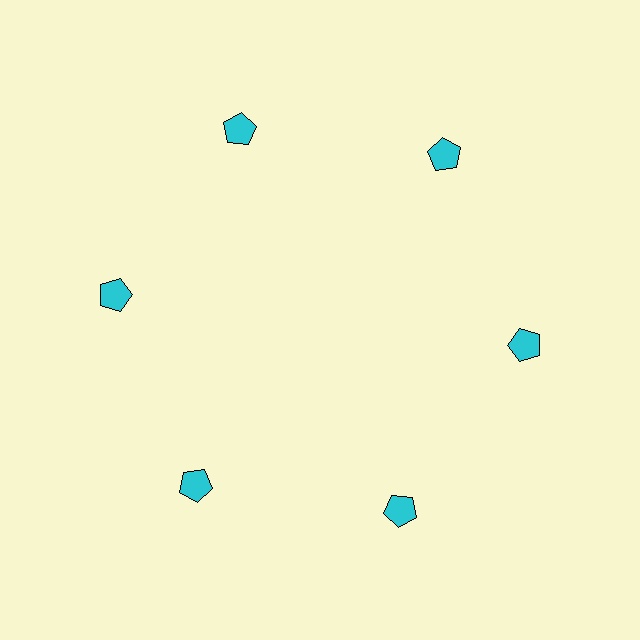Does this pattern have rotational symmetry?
Yes, this pattern has 6-fold rotational symmetry. It looks the same after rotating 60 degrees around the center.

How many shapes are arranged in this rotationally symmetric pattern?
There are 6 shapes, arranged in 6 groups of 1.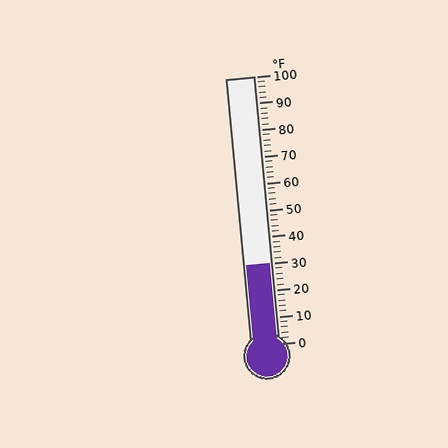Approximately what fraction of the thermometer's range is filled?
The thermometer is filled to approximately 30% of its range.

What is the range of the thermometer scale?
The thermometer scale ranges from 0°F to 100°F.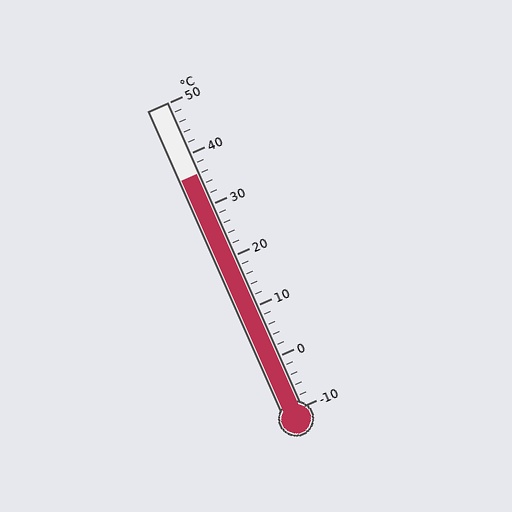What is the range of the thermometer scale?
The thermometer scale ranges from -10°C to 50°C.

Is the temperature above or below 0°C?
The temperature is above 0°C.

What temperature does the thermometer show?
The thermometer shows approximately 36°C.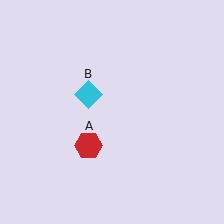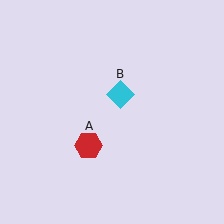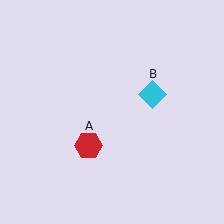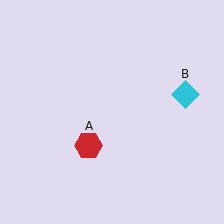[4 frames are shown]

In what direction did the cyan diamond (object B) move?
The cyan diamond (object B) moved right.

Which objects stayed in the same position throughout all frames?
Red hexagon (object A) remained stationary.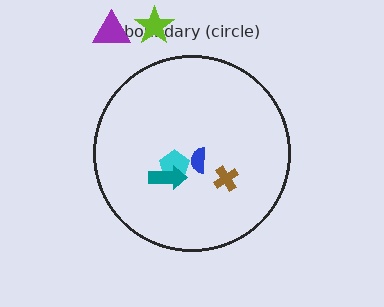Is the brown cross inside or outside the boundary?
Inside.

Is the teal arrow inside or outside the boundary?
Inside.